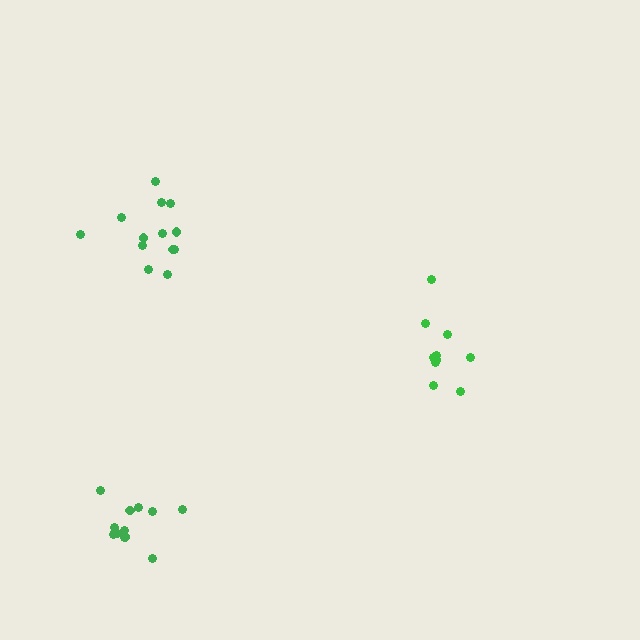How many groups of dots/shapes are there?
There are 3 groups.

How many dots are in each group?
Group 1: 13 dots, Group 2: 10 dots, Group 3: 12 dots (35 total).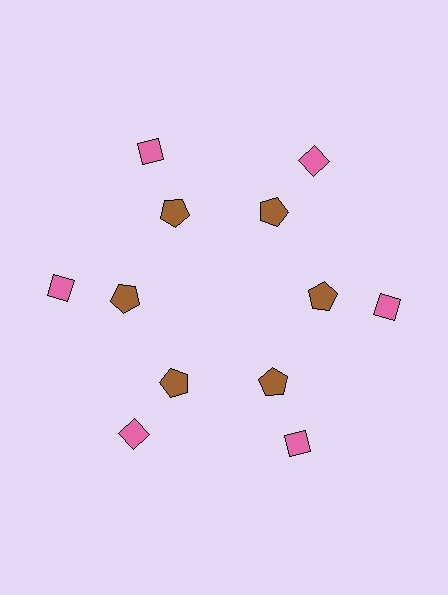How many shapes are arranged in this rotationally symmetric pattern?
There are 12 shapes, arranged in 6 groups of 2.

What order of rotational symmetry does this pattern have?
This pattern has 6-fold rotational symmetry.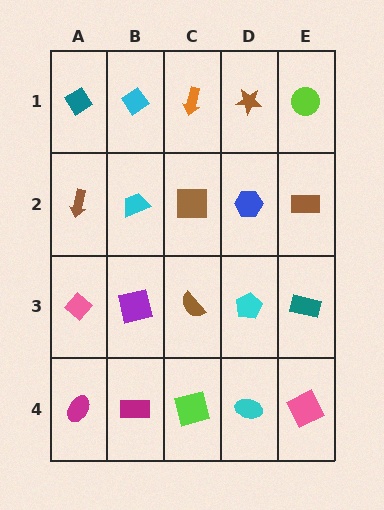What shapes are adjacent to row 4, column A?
A pink diamond (row 3, column A), a magenta rectangle (row 4, column B).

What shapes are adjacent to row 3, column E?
A brown rectangle (row 2, column E), a pink square (row 4, column E), a cyan pentagon (row 3, column D).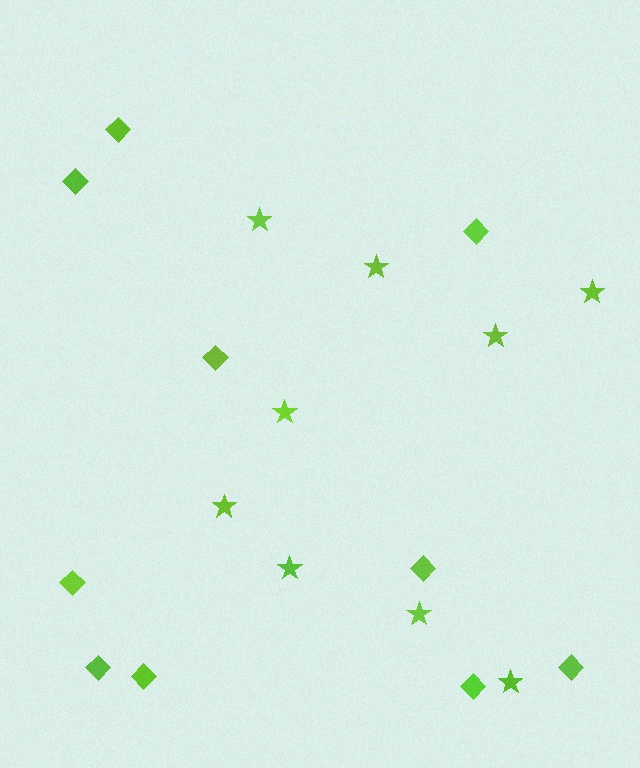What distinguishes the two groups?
There are 2 groups: one group of diamonds (10) and one group of stars (9).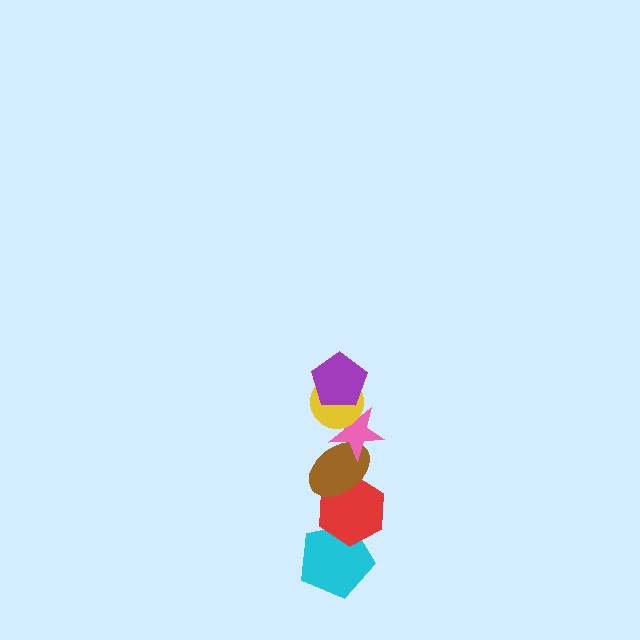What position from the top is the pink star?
The pink star is 3rd from the top.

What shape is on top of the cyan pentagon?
The red hexagon is on top of the cyan pentagon.